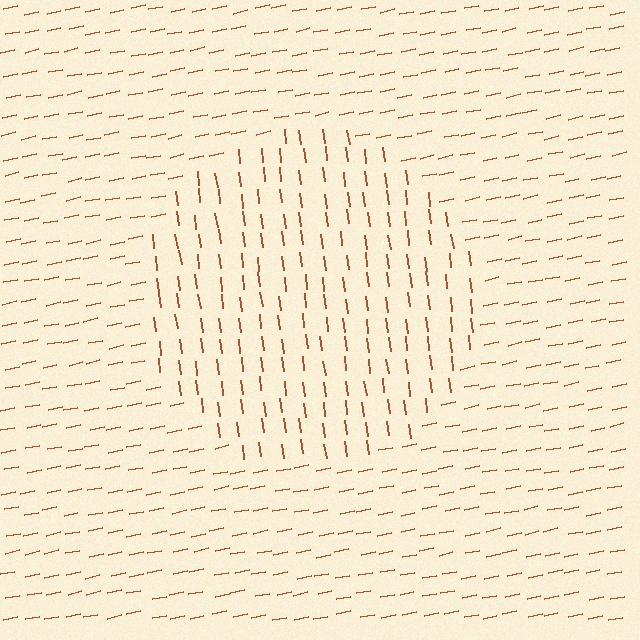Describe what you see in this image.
The image is filled with small brown line segments. A circle region in the image has lines oriented differently from the surrounding lines, creating a visible texture boundary.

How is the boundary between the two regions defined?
The boundary is defined purely by a change in line orientation (approximately 85 degrees difference). All lines are the same color and thickness.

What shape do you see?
I see a circle.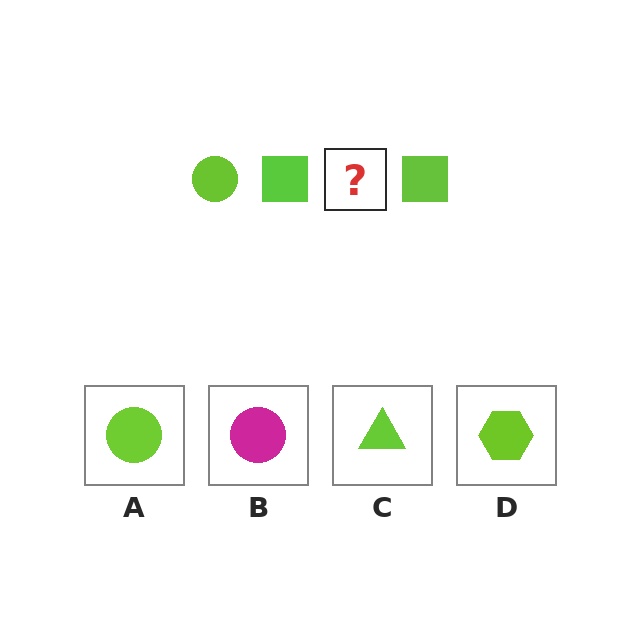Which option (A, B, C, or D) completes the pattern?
A.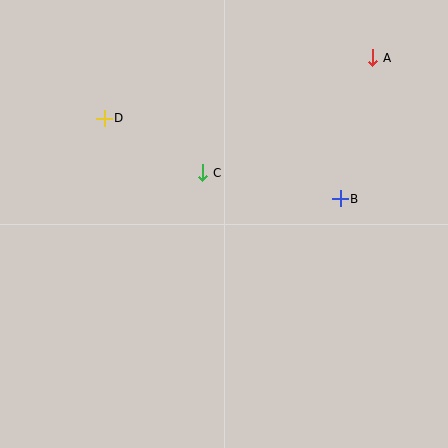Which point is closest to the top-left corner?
Point D is closest to the top-left corner.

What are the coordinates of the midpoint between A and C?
The midpoint between A and C is at (288, 115).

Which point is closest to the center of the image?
Point C at (203, 173) is closest to the center.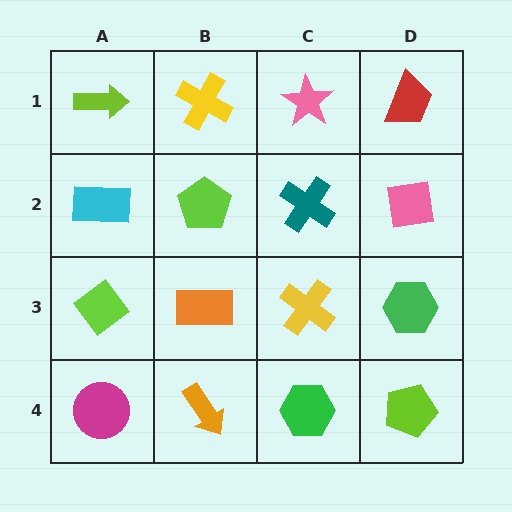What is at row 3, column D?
A green hexagon.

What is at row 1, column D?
A red trapezoid.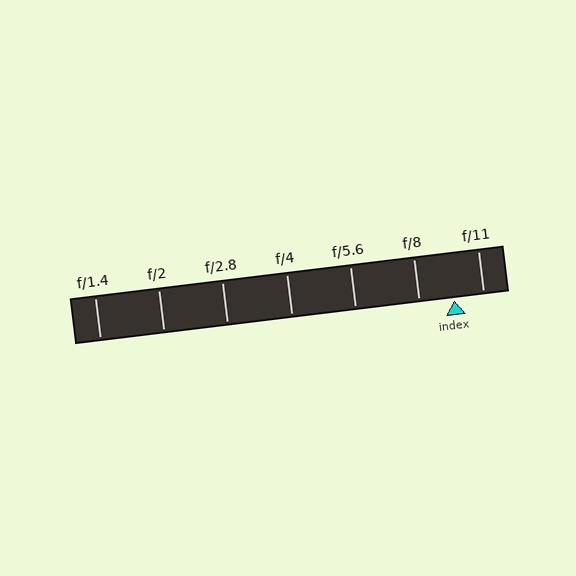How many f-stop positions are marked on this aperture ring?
There are 7 f-stop positions marked.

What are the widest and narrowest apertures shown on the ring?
The widest aperture shown is f/1.4 and the narrowest is f/11.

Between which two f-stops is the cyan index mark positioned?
The index mark is between f/8 and f/11.